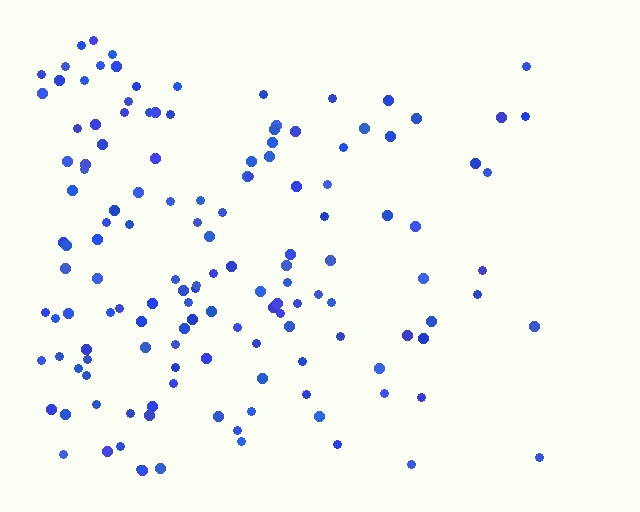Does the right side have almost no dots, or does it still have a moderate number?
Still a moderate number, just noticeably fewer than the left.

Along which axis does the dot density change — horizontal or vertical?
Horizontal.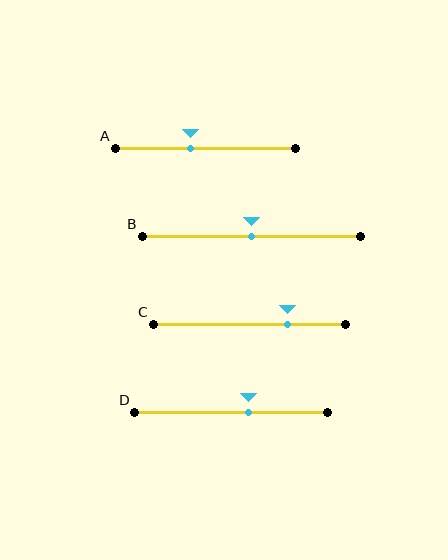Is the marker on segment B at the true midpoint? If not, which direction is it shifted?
Yes, the marker on segment B is at the true midpoint.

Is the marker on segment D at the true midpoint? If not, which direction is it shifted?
No, the marker on segment D is shifted to the right by about 9% of the segment length.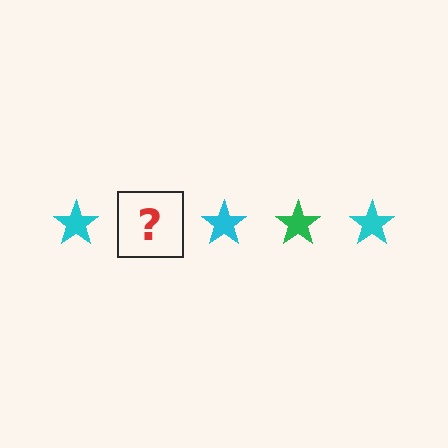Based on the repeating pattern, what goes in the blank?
The blank should be a green star.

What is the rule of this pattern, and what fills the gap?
The rule is that the pattern cycles through cyan, green stars. The gap should be filled with a green star.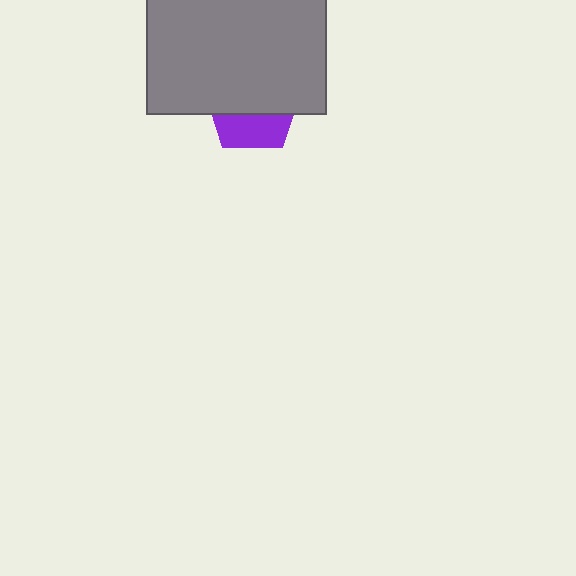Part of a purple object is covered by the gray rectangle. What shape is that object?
It is a pentagon.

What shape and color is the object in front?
The object in front is a gray rectangle.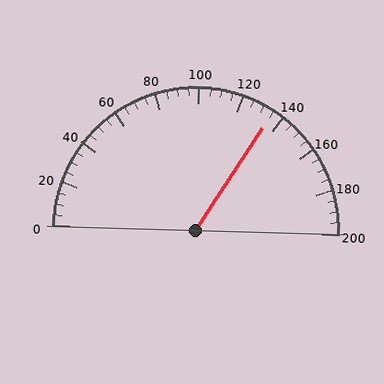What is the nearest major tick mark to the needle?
The nearest major tick mark is 140.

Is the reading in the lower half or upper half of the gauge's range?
The reading is in the upper half of the range (0 to 200).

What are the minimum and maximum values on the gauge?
The gauge ranges from 0 to 200.